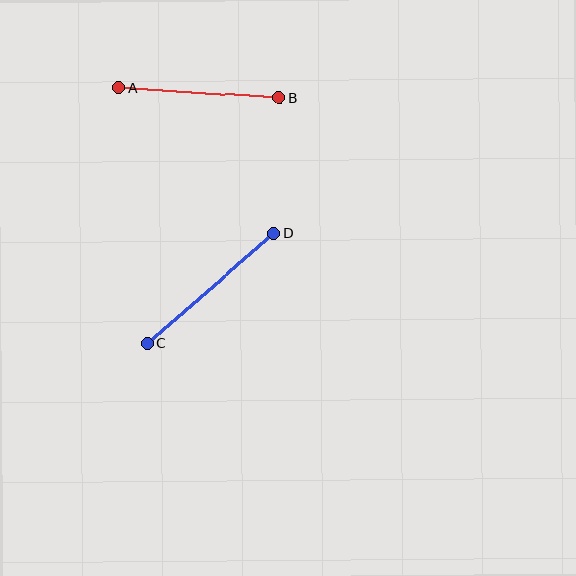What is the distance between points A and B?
The distance is approximately 161 pixels.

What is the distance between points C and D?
The distance is approximately 167 pixels.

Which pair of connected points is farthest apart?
Points C and D are farthest apart.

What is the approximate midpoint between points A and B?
The midpoint is at approximately (199, 93) pixels.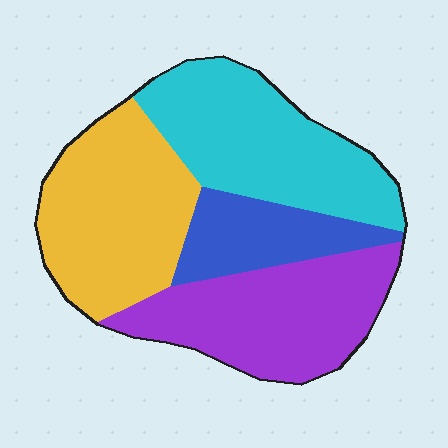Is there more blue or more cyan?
Cyan.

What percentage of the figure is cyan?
Cyan covers 29% of the figure.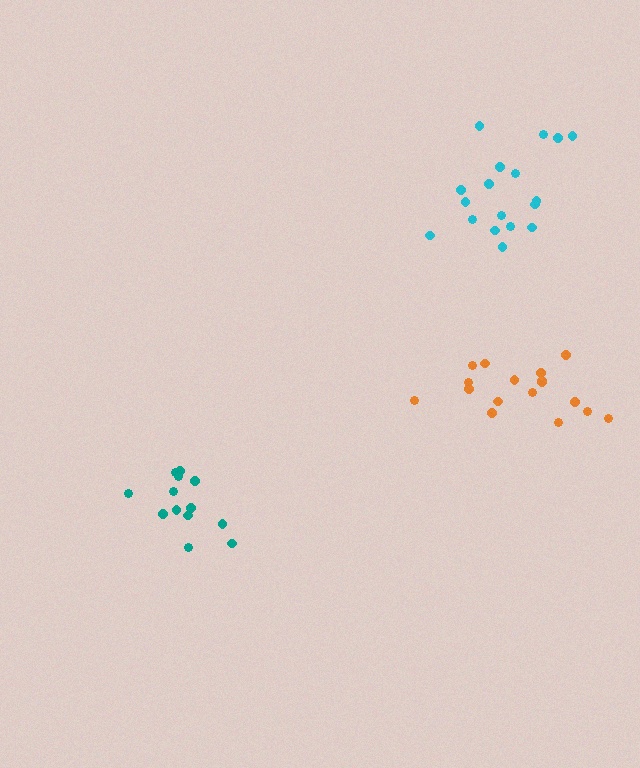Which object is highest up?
The cyan cluster is topmost.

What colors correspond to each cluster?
The clusters are colored: orange, cyan, teal.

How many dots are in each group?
Group 1: 17 dots, Group 2: 18 dots, Group 3: 13 dots (48 total).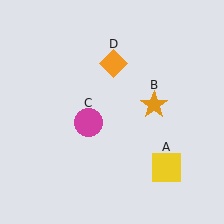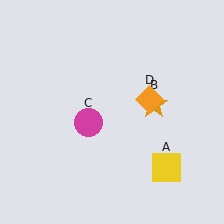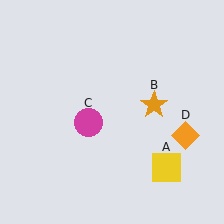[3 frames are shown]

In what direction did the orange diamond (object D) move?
The orange diamond (object D) moved down and to the right.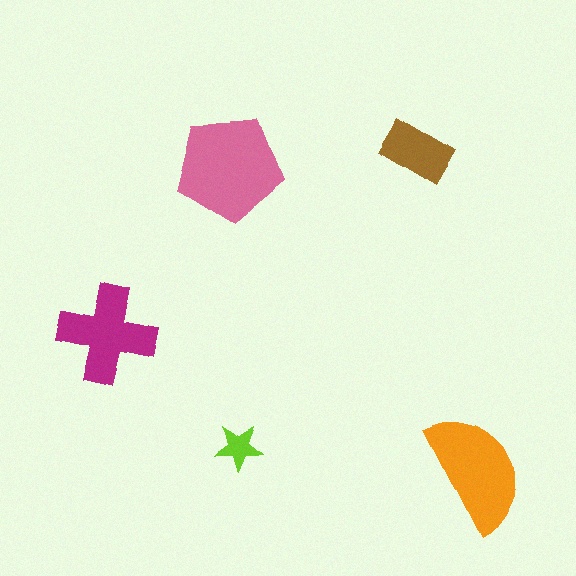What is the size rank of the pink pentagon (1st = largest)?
1st.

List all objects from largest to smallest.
The pink pentagon, the orange semicircle, the magenta cross, the brown rectangle, the lime star.